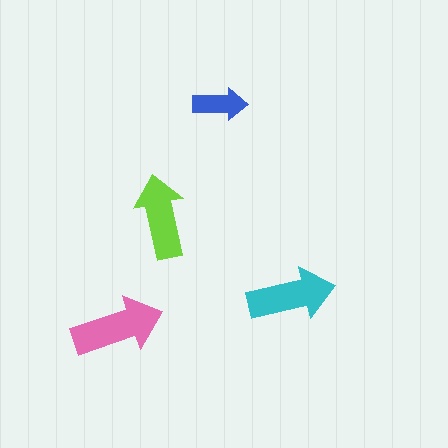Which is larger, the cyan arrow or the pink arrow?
The pink one.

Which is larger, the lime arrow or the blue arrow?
The lime one.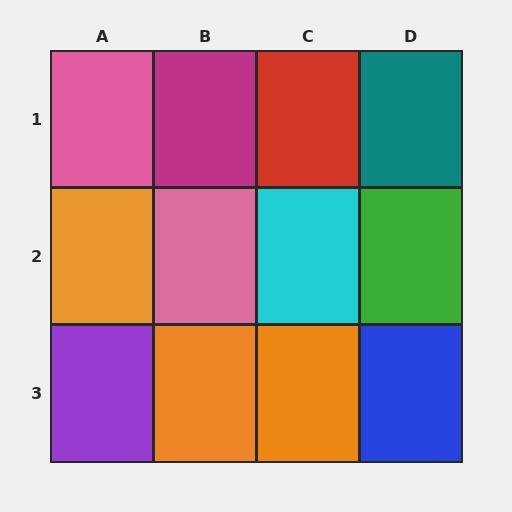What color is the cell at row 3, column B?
Orange.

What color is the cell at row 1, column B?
Magenta.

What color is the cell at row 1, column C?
Red.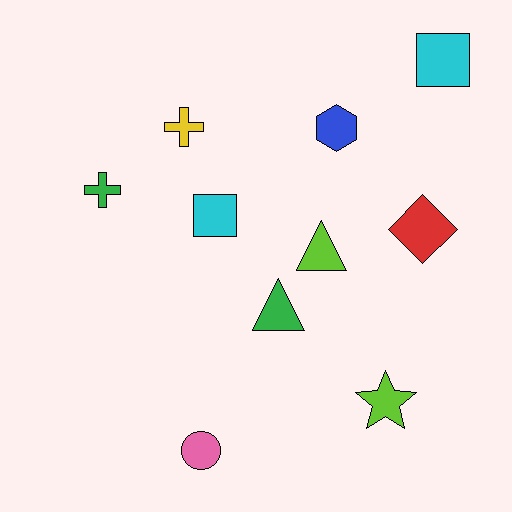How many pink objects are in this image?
There is 1 pink object.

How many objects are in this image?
There are 10 objects.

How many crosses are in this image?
There are 2 crosses.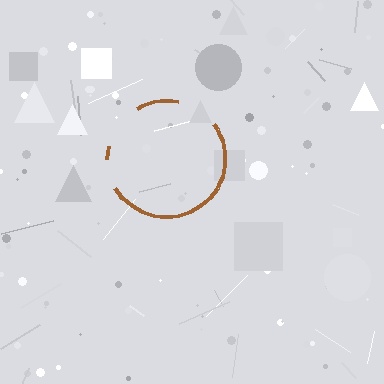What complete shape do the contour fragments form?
The contour fragments form a circle.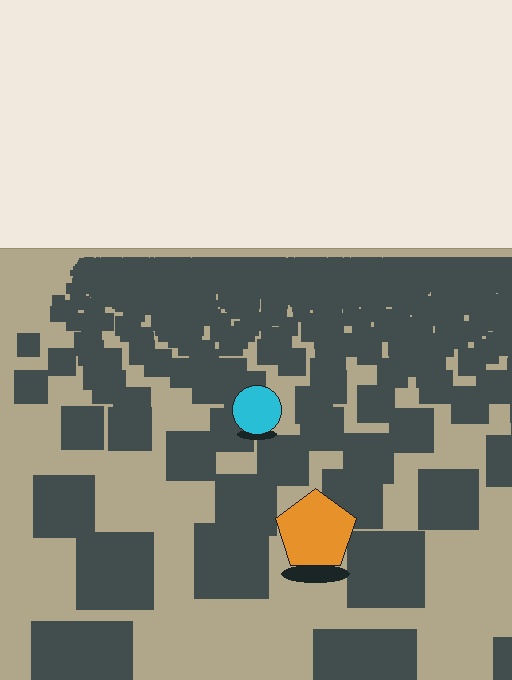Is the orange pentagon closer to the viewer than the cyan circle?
Yes. The orange pentagon is closer — you can tell from the texture gradient: the ground texture is coarser near it.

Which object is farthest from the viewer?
The cyan circle is farthest from the viewer. It appears smaller and the ground texture around it is denser.